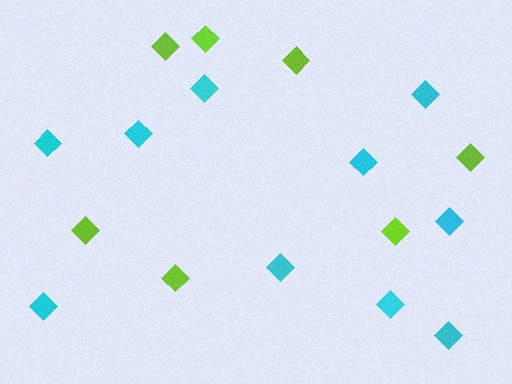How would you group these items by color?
There are 2 groups: one group of lime diamonds (7) and one group of cyan diamonds (10).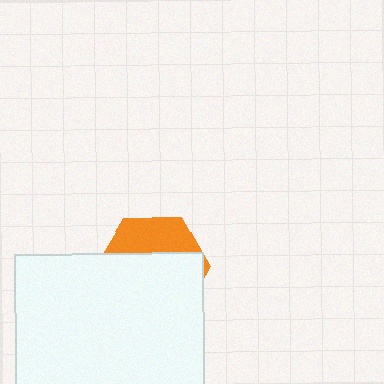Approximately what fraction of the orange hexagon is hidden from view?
Roughly 68% of the orange hexagon is hidden behind the white rectangle.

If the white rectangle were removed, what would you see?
You would see the complete orange hexagon.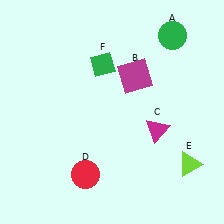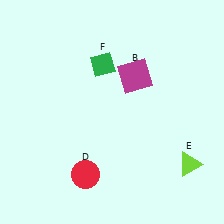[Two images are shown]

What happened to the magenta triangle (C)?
The magenta triangle (C) was removed in Image 2. It was in the bottom-right area of Image 1.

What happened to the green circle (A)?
The green circle (A) was removed in Image 2. It was in the top-right area of Image 1.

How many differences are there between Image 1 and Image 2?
There are 2 differences between the two images.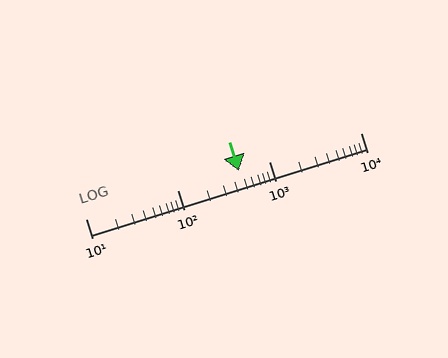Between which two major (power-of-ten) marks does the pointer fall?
The pointer is between 100 and 1000.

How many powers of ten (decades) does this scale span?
The scale spans 3 decades, from 10 to 10000.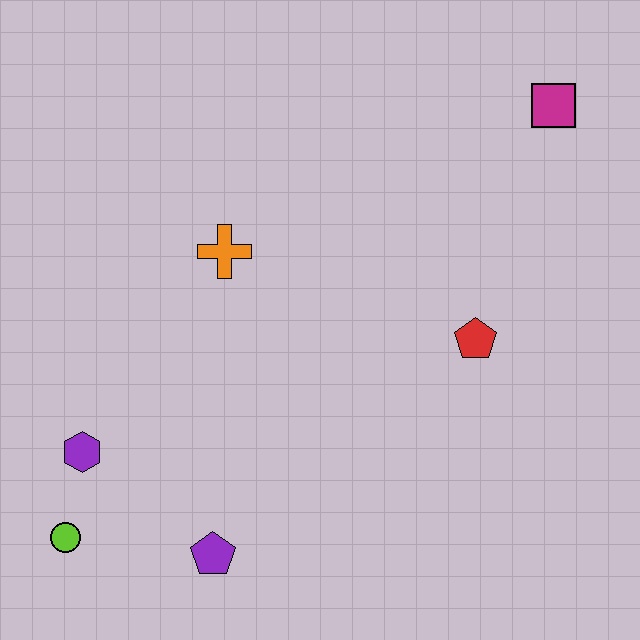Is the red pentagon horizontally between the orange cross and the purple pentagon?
No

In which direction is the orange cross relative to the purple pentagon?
The orange cross is above the purple pentagon.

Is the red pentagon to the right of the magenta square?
No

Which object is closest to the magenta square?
The red pentagon is closest to the magenta square.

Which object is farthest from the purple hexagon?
The magenta square is farthest from the purple hexagon.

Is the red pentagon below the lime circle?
No